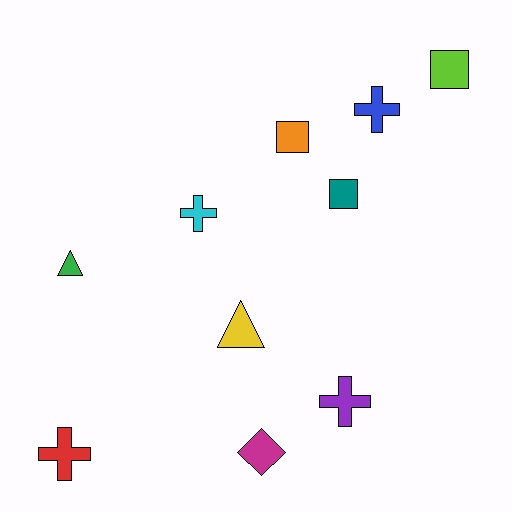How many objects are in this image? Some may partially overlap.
There are 10 objects.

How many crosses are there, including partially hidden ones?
There are 4 crosses.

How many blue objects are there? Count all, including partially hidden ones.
There is 1 blue object.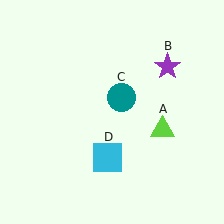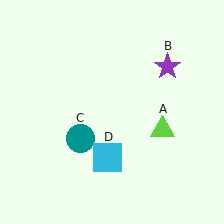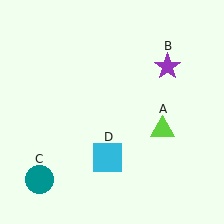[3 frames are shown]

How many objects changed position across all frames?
1 object changed position: teal circle (object C).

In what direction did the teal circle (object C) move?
The teal circle (object C) moved down and to the left.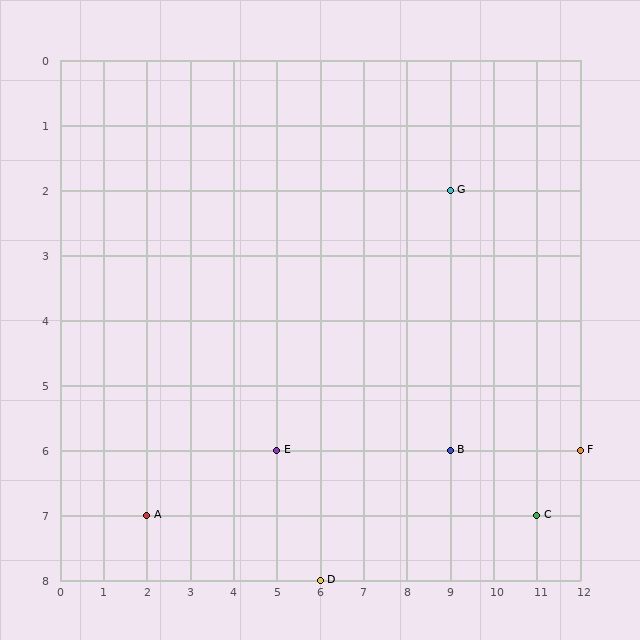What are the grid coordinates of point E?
Point E is at grid coordinates (5, 6).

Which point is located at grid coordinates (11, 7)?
Point C is at (11, 7).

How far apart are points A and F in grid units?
Points A and F are 10 columns and 1 row apart (about 10.0 grid units diagonally).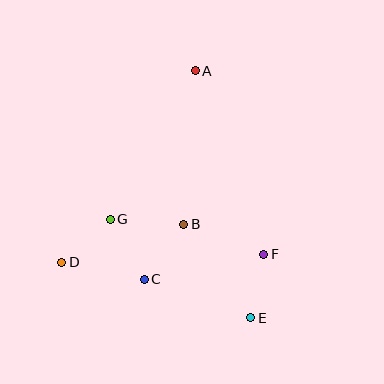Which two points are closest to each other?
Points D and G are closest to each other.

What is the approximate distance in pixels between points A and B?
The distance between A and B is approximately 154 pixels.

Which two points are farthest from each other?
Points A and E are farthest from each other.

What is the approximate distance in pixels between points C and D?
The distance between C and D is approximately 84 pixels.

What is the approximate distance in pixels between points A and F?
The distance between A and F is approximately 196 pixels.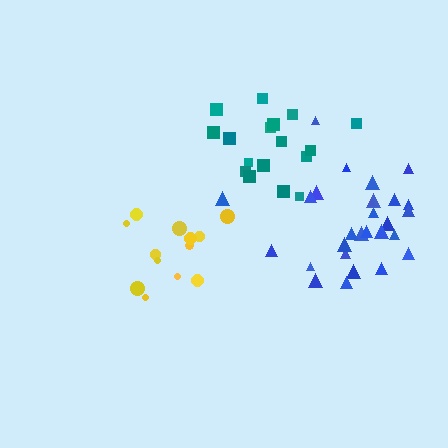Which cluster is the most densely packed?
Blue.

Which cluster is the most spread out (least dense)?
Yellow.